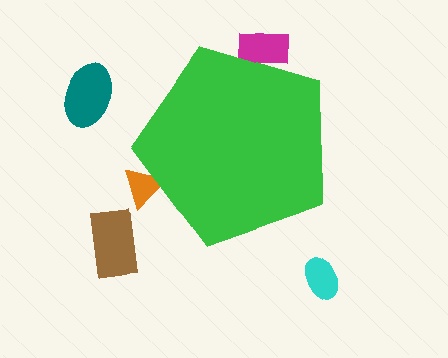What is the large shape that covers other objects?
A green pentagon.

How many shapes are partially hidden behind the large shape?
2 shapes are partially hidden.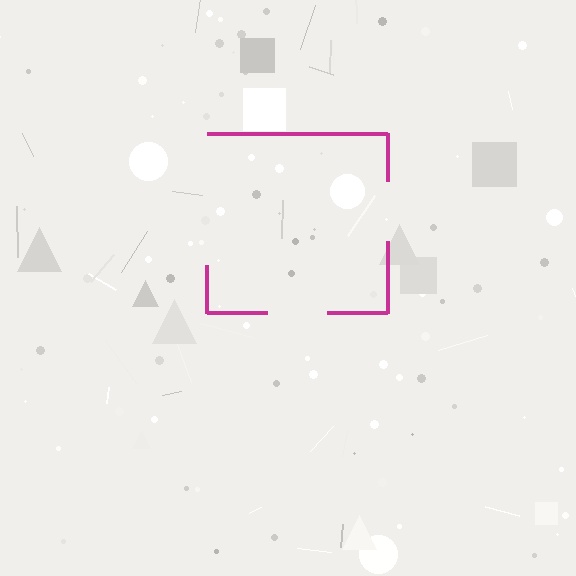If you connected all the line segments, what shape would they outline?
They would outline a square.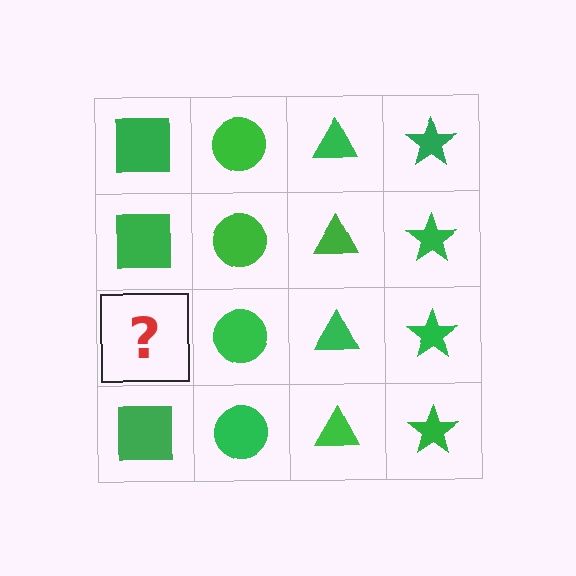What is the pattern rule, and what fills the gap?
The rule is that each column has a consistent shape. The gap should be filled with a green square.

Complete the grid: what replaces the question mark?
The question mark should be replaced with a green square.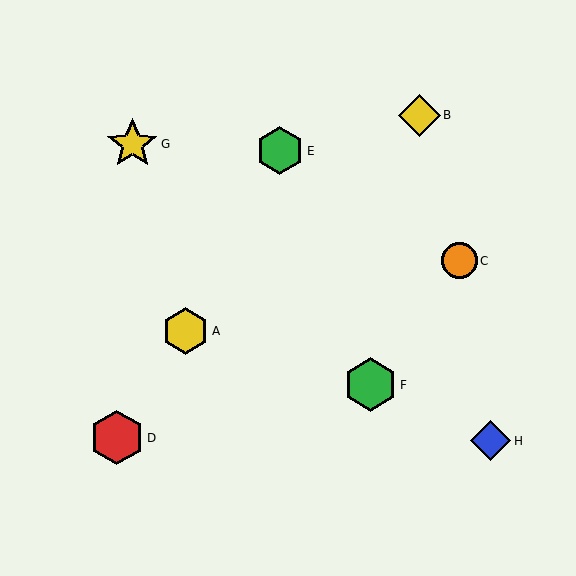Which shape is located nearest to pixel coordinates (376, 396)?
The green hexagon (labeled F) at (371, 385) is nearest to that location.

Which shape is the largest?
The red hexagon (labeled D) is the largest.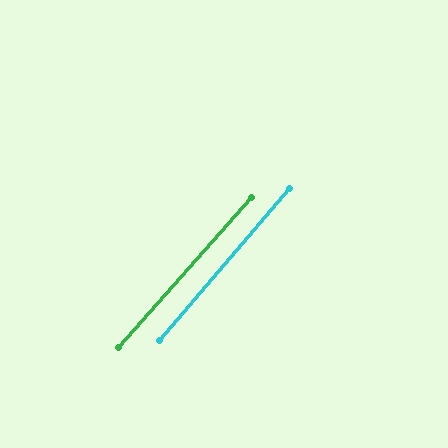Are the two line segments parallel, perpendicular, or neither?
Parallel — their directions differ by only 0.9°.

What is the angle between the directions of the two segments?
Approximately 1 degree.